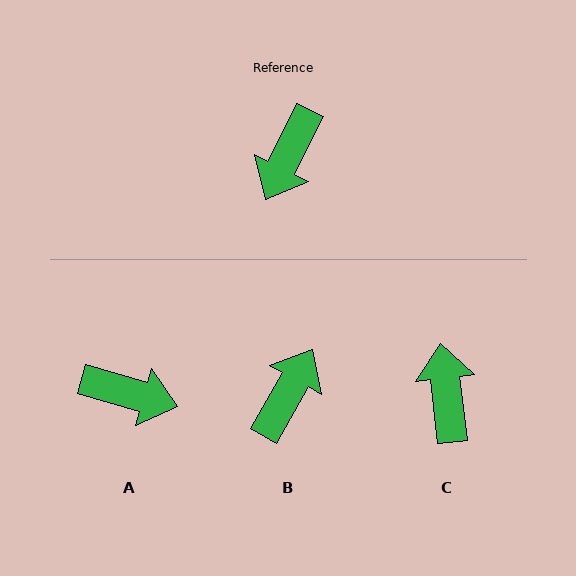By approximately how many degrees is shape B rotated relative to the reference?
Approximately 178 degrees counter-clockwise.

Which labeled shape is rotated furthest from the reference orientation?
B, about 178 degrees away.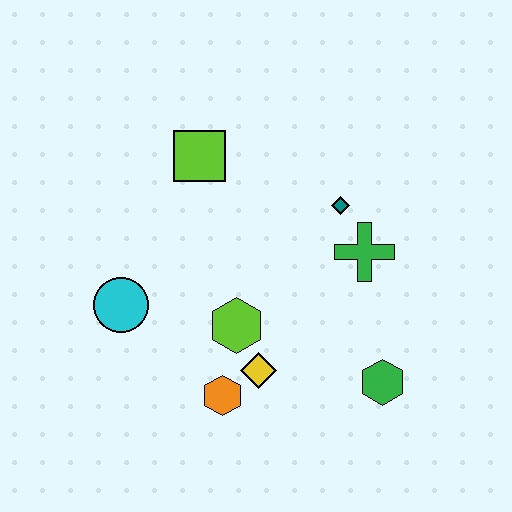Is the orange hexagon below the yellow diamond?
Yes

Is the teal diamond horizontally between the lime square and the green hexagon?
Yes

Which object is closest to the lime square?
The teal diamond is closest to the lime square.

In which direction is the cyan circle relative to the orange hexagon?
The cyan circle is to the left of the orange hexagon.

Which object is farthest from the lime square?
The green hexagon is farthest from the lime square.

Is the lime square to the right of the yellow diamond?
No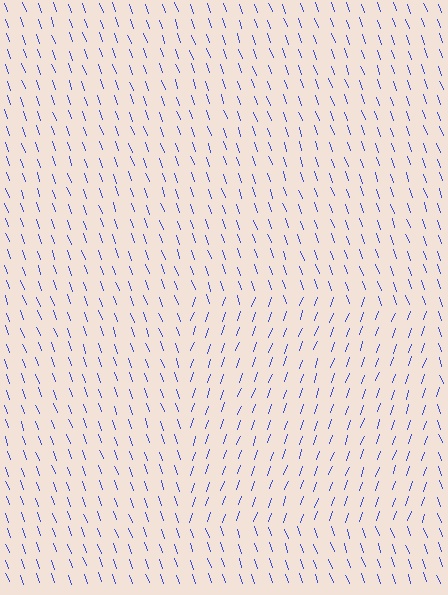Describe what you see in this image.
The image is filled with small blue line segments. A rectangle region in the image has lines oriented differently from the surrounding lines, creating a visible texture boundary.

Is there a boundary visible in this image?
Yes, there is a texture boundary formed by a change in line orientation.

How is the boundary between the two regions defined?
The boundary is defined purely by a change in line orientation (approximately 39 degrees difference). All lines are the same color and thickness.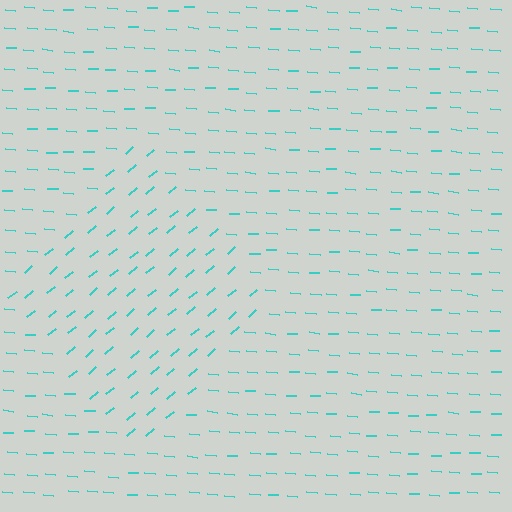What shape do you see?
I see a diamond.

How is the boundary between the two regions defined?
The boundary is defined purely by a change in line orientation (approximately 45 degrees difference). All lines are the same color and thickness.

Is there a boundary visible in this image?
Yes, there is a texture boundary formed by a change in line orientation.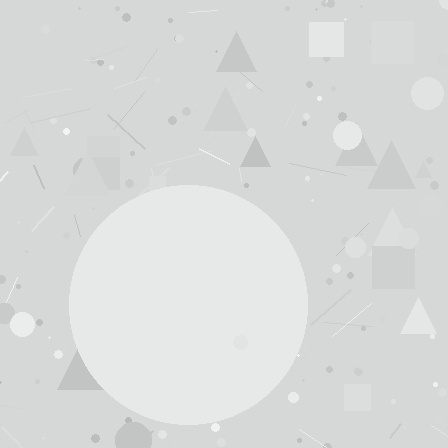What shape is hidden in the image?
A circle is hidden in the image.